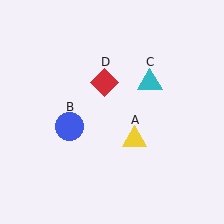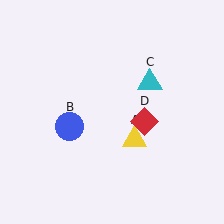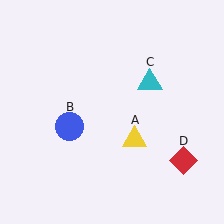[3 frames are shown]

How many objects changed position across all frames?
1 object changed position: red diamond (object D).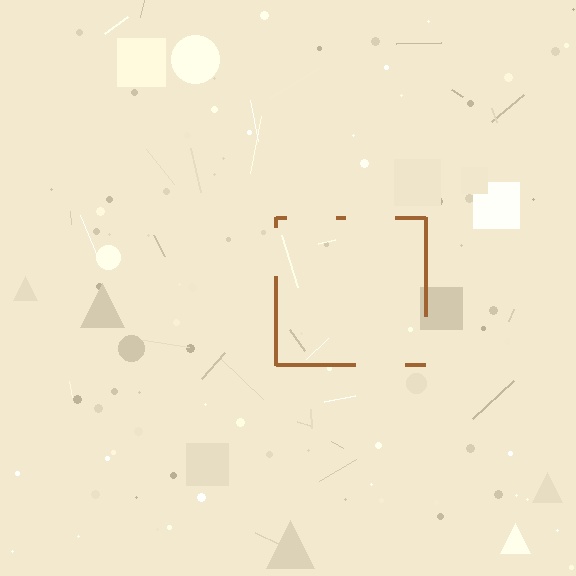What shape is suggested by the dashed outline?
The dashed outline suggests a square.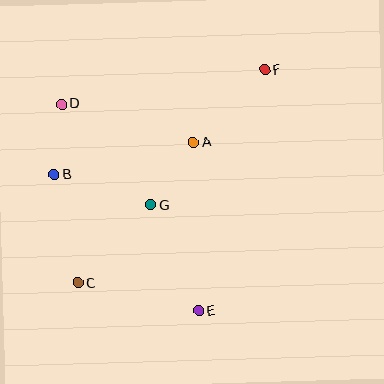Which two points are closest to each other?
Points B and D are closest to each other.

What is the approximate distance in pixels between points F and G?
The distance between F and G is approximately 177 pixels.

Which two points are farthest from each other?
Points C and F are farthest from each other.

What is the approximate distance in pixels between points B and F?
The distance between B and F is approximately 235 pixels.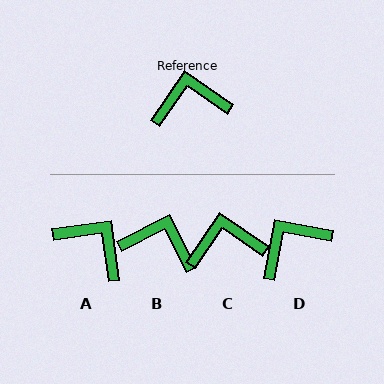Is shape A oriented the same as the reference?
No, it is off by about 48 degrees.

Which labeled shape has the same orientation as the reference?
C.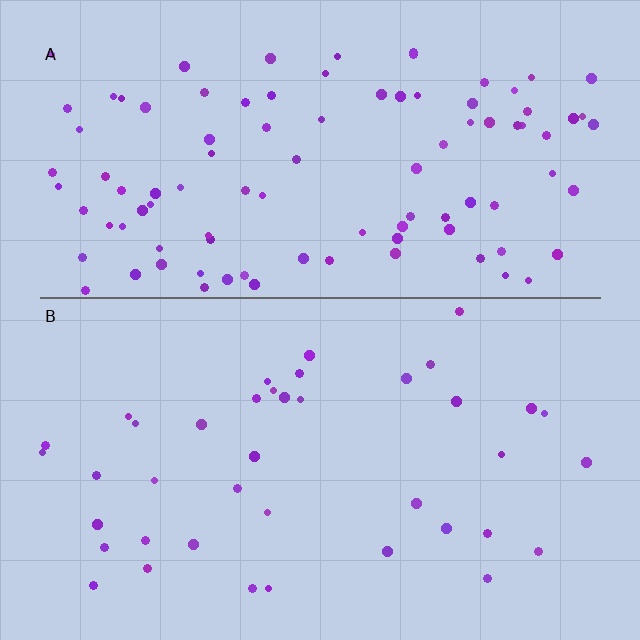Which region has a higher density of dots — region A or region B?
A (the top).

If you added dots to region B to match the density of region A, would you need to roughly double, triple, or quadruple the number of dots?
Approximately double.